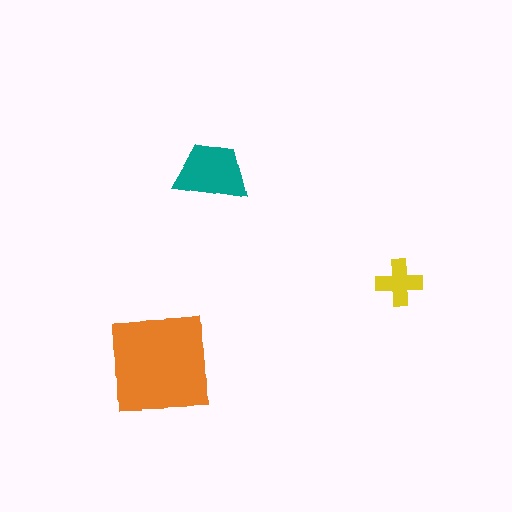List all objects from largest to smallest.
The orange square, the teal trapezoid, the yellow cross.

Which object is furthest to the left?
The orange square is leftmost.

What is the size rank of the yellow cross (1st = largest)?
3rd.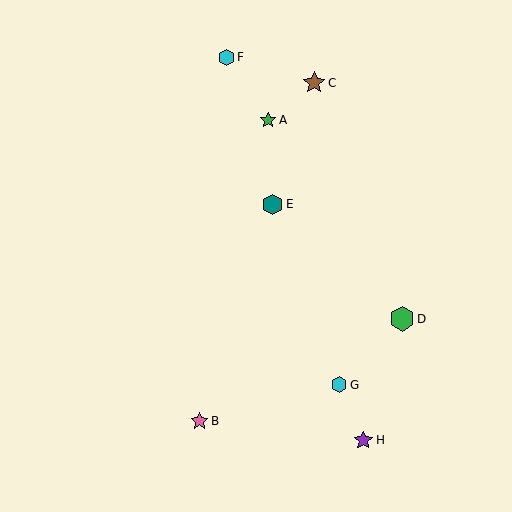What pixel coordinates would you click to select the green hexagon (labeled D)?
Click at (402, 319) to select the green hexagon D.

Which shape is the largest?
The green hexagon (labeled D) is the largest.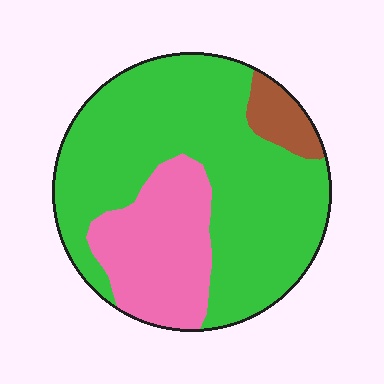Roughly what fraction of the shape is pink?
Pink takes up about one quarter (1/4) of the shape.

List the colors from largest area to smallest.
From largest to smallest: green, pink, brown.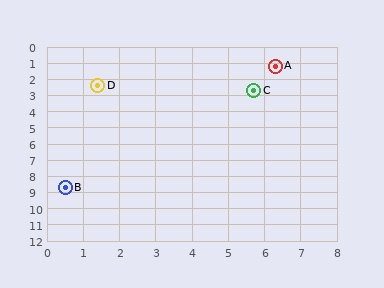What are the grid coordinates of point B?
Point B is at approximately (0.5, 8.7).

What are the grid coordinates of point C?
Point C is at approximately (5.7, 2.7).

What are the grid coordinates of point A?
Point A is at approximately (6.3, 1.2).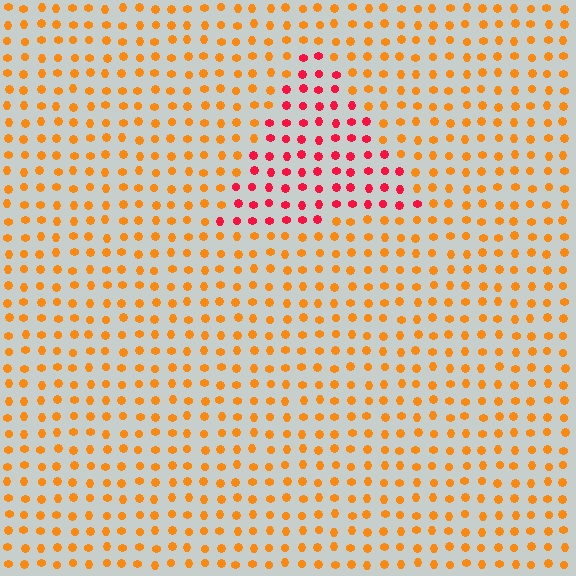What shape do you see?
I see a triangle.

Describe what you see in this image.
The image is filled with small orange elements in a uniform arrangement. A triangle-shaped region is visible where the elements are tinted to a slightly different hue, forming a subtle color boundary.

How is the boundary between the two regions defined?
The boundary is defined purely by a slight shift in hue (about 44 degrees). Spacing, size, and orientation are identical on both sides.